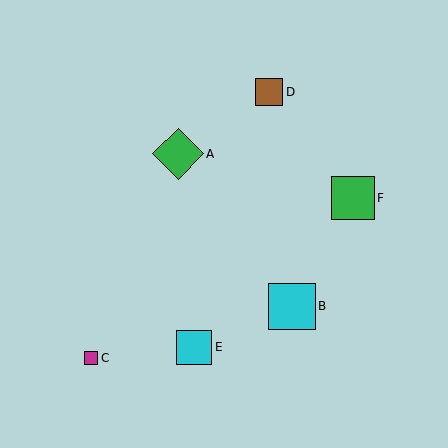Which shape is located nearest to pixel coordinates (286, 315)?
The cyan square (labeled B) at (292, 306) is nearest to that location.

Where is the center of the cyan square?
The center of the cyan square is at (292, 306).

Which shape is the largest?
The green diamond (labeled A) is the largest.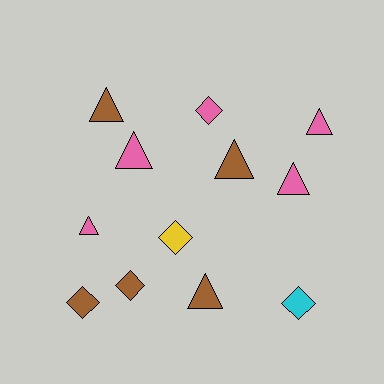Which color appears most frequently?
Pink, with 5 objects.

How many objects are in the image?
There are 12 objects.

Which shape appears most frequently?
Triangle, with 7 objects.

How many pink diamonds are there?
There is 1 pink diamond.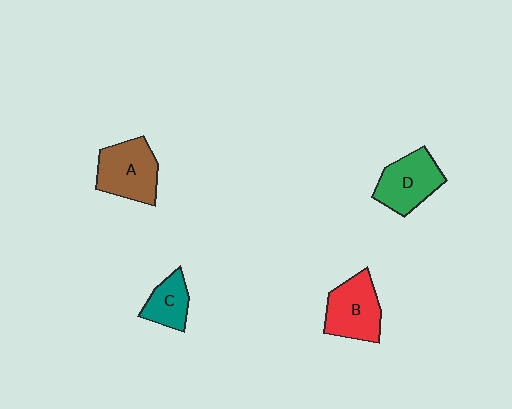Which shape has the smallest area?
Shape C (teal).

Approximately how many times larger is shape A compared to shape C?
Approximately 1.7 times.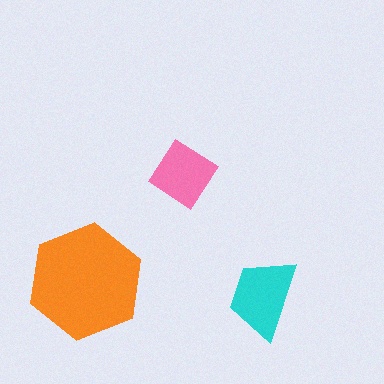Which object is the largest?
The orange hexagon.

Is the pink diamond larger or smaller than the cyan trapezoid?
Smaller.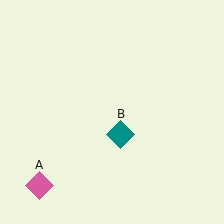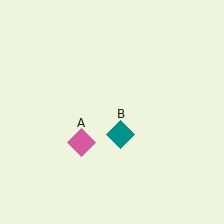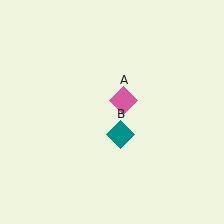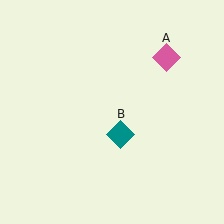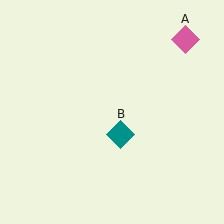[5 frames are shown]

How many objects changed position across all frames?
1 object changed position: pink diamond (object A).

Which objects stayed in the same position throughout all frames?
Teal diamond (object B) remained stationary.